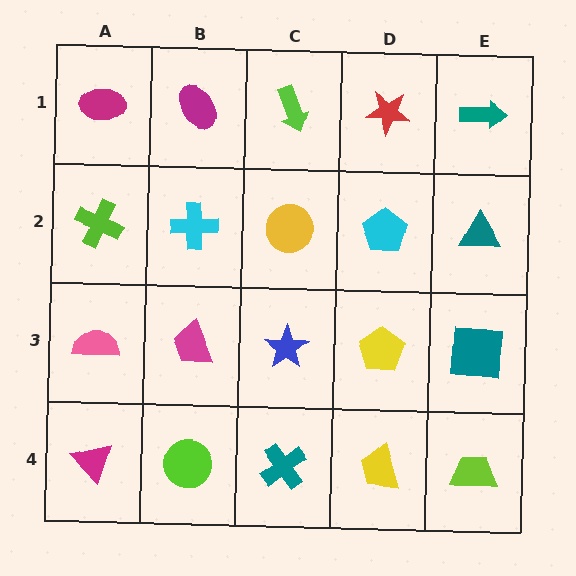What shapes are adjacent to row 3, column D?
A cyan pentagon (row 2, column D), a yellow trapezoid (row 4, column D), a blue star (row 3, column C), a teal square (row 3, column E).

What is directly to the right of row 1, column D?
A teal arrow.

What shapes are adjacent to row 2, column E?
A teal arrow (row 1, column E), a teal square (row 3, column E), a cyan pentagon (row 2, column D).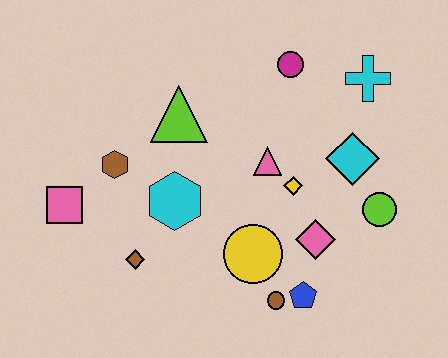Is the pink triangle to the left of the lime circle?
Yes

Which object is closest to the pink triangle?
The yellow diamond is closest to the pink triangle.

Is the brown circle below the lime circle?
Yes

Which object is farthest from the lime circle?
The pink square is farthest from the lime circle.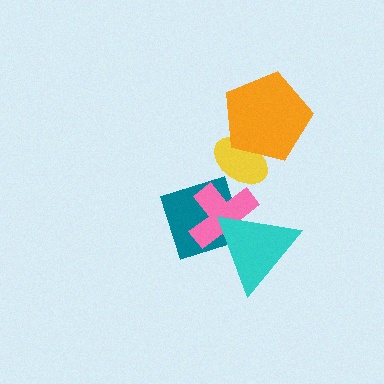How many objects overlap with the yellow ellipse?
1 object overlaps with the yellow ellipse.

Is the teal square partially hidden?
Yes, it is partially covered by another shape.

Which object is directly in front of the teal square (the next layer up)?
The pink cross is directly in front of the teal square.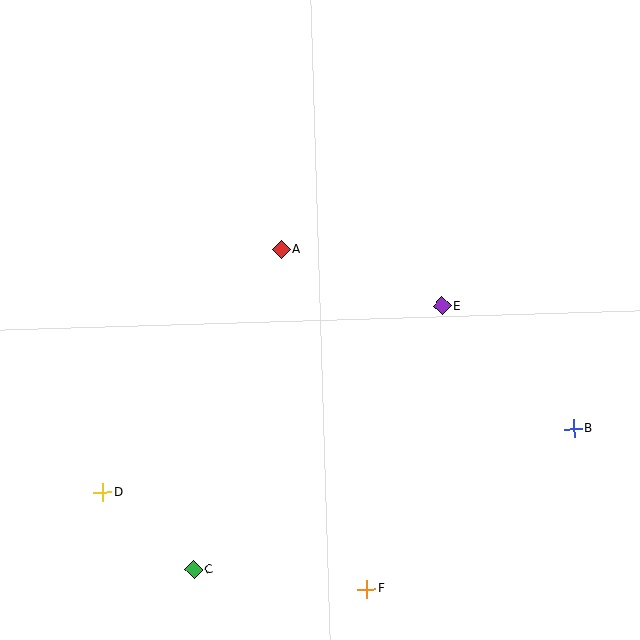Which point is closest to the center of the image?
Point A at (281, 249) is closest to the center.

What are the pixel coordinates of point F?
Point F is at (367, 589).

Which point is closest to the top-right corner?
Point E is closest to the top-right corner.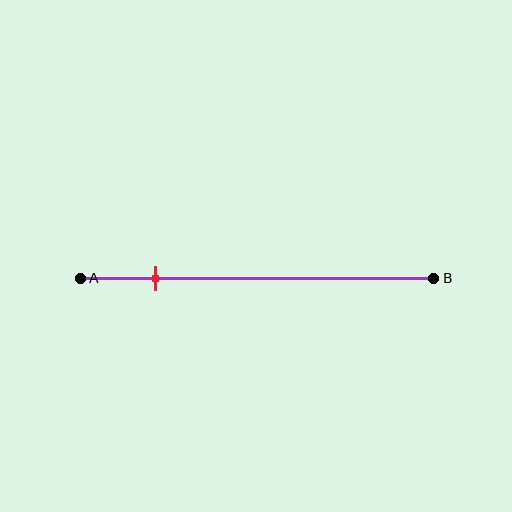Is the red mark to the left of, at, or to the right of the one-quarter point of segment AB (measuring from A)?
The red mark is to the left of the one-quarter point of segment AB.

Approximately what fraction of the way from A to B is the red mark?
The red mark is approximately 20% of the way from A to B.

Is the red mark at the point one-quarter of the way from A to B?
No, the mark is at about 20% from A, not at the 25% one-quarter point.